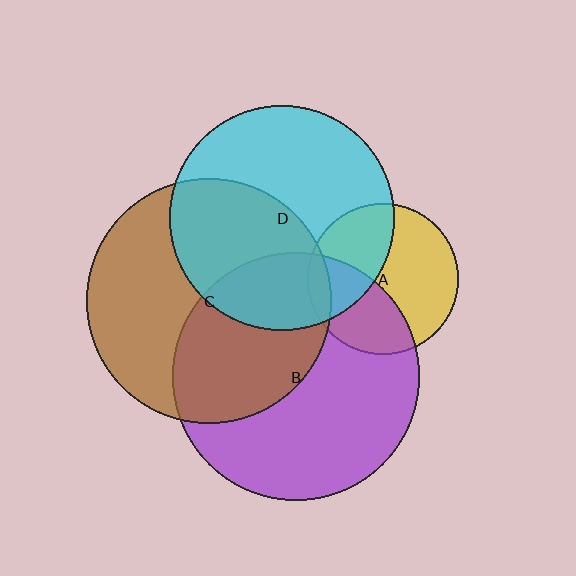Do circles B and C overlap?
Yes.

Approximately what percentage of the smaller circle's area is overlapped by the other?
Approximately 45%.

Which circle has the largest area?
Circle B (purple).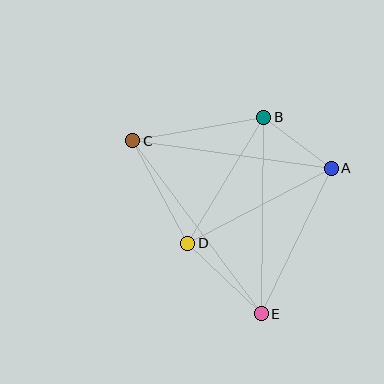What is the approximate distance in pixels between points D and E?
The distance between D and E is approximately 102 pixels.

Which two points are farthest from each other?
Points C and E are farthest from each other.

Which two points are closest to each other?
Points A and B are closest to each other.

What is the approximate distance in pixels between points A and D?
The distance between A and D is approximately 162 pixels.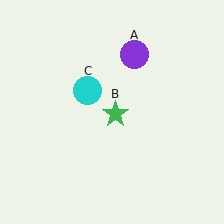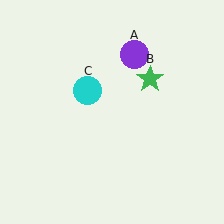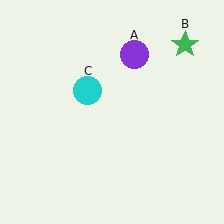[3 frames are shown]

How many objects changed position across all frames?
1 object changed position: green star (object B).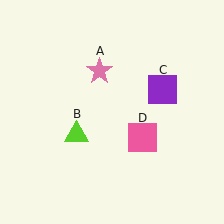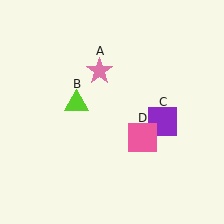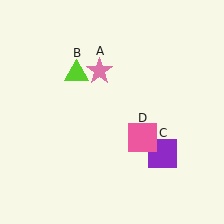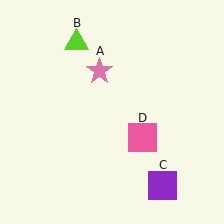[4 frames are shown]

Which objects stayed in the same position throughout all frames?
Pink star (object A) and pink square (object D) remained stationary.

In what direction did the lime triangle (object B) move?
The lime triangle (object B) moved up.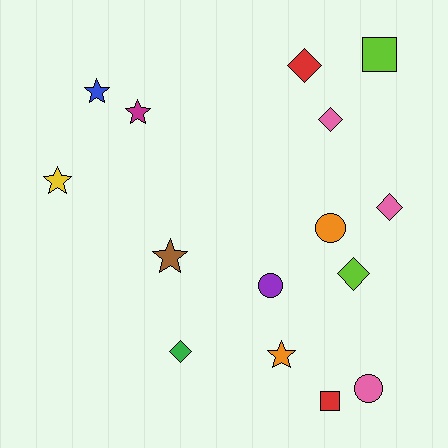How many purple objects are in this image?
There is 1 purple object.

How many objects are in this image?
There are 15 objects.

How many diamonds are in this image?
There are 5 diamonds.